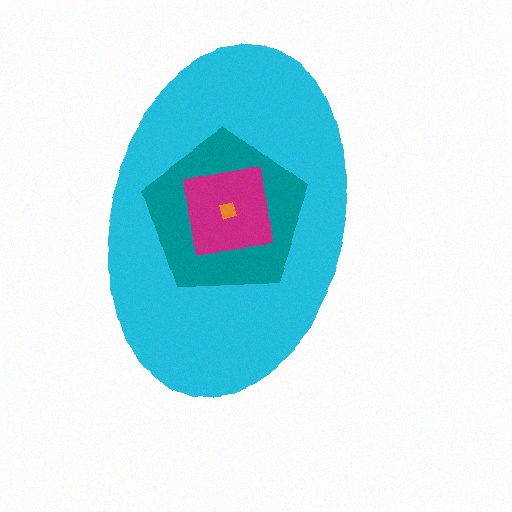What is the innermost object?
The orange diamond.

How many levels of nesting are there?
4.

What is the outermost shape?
The cyan ellipse.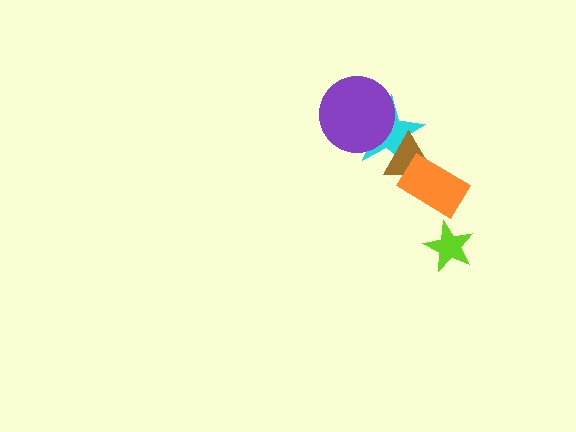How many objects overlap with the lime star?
0 objects overlap with the lime star.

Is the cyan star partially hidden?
Yes, it is partially covered by another shape.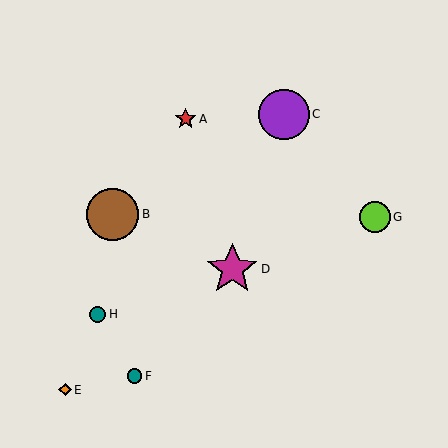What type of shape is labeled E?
Shape E is an orange diamond.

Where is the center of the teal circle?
The center of the teal circle is at (134, 376).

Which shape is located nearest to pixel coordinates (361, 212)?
The lime circle (labeled G) at (375, 217) is nearest to that location.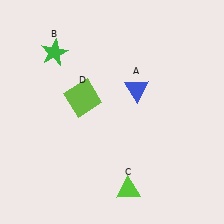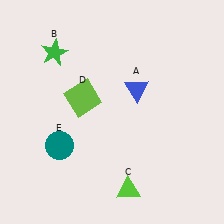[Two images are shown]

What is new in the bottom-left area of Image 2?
A teal circle (E) was added in the bottom-left area of Image 2.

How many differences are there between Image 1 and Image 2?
There is 1 difference between the two images.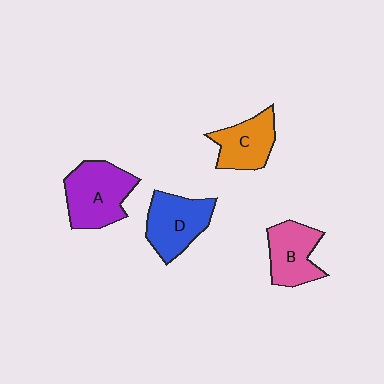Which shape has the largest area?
Shape A (purple).